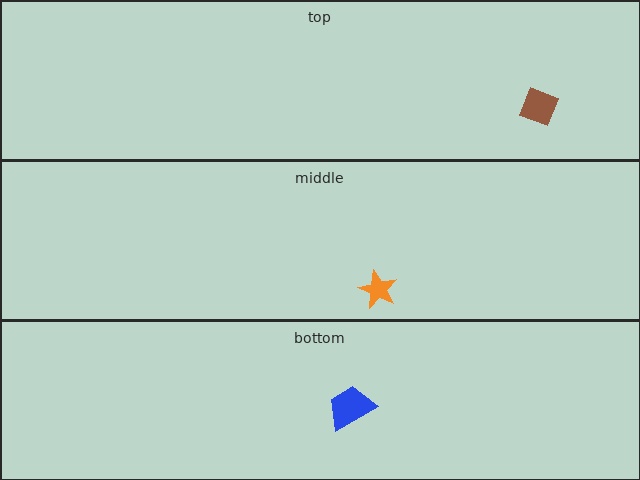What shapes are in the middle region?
The orange star.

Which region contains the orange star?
The middle region.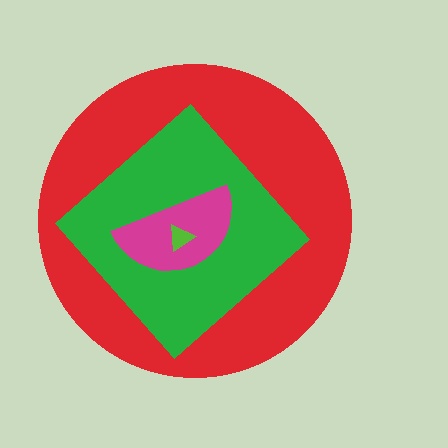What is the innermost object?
The lime triangle.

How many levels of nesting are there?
4.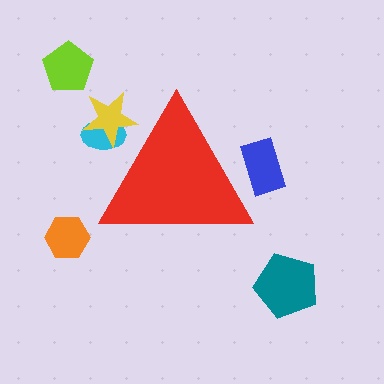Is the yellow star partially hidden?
Yes, the yellow star is partially hidden behind the red triangle.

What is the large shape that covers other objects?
A red triangle.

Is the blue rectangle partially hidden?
Yes, the blue rectangle is partially hidden behind the red triangle.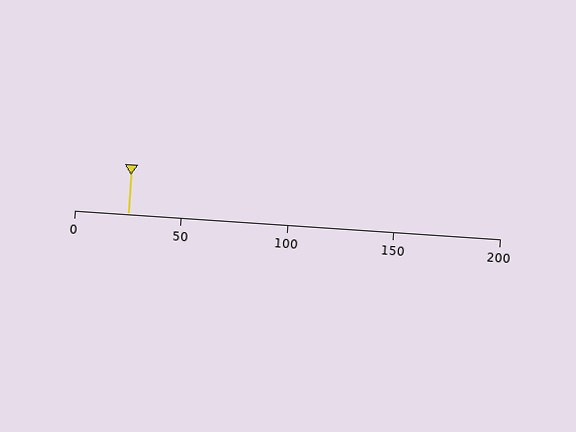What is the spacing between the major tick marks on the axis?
The major ticks are spaced 50 apart.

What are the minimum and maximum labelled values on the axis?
The axis runs from 0 to 200.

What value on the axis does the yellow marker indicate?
The marker indicates approximately 25.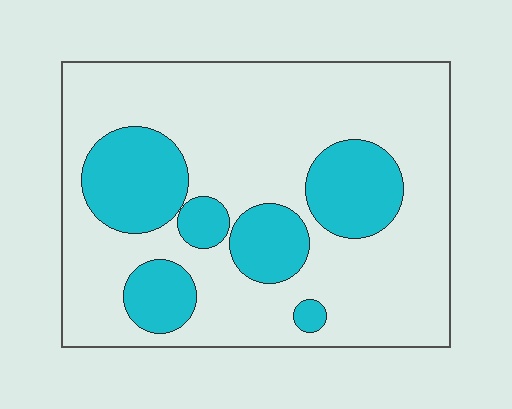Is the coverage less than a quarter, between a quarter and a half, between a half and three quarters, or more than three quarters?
Between a quarter and a half.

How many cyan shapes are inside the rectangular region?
6.